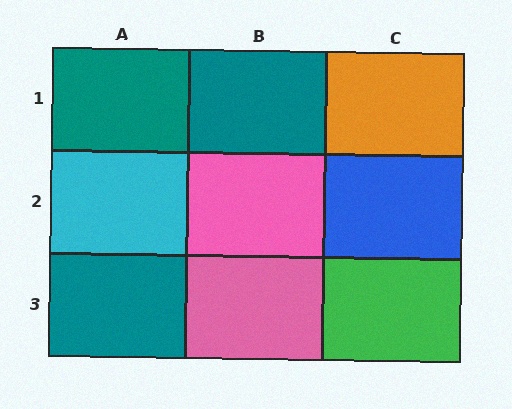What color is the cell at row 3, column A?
Teal.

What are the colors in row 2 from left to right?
Cyan, pink, blue.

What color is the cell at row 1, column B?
Teal.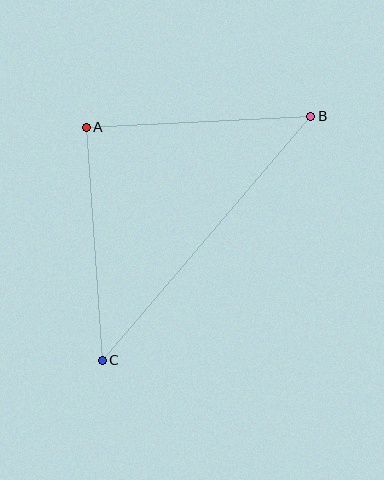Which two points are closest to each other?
Points A and B are closest to each other.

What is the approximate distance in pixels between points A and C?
The distance between A and C is approximately 234 pixels.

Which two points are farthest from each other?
Points B and C are farthest from each other.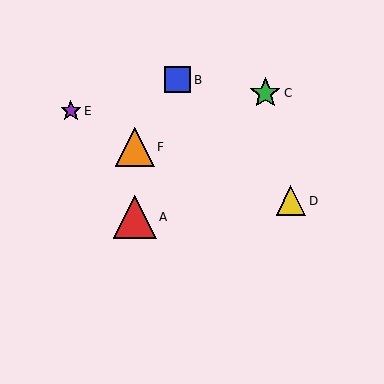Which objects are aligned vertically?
Objects A, F are aligned vertically.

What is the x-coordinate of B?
Object B is at x≈178.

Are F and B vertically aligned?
No, F is at x≈135 and B is at x≈178.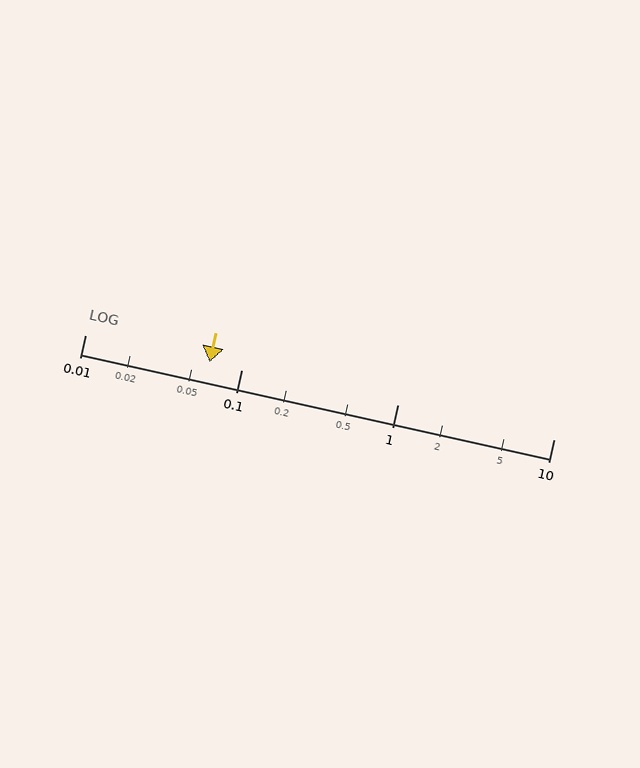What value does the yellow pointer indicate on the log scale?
The pointer indicates approximately 0.063.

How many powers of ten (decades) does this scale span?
The scale spans 3 decades, from 0.01 to 10.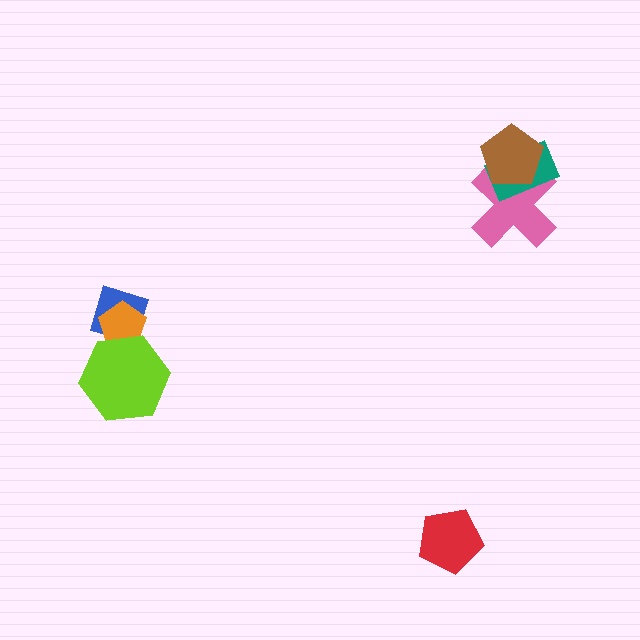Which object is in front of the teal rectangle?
The brown pentagon is in front of the teal rectangle.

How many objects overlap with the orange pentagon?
2 objects overlap with the orange pentagon.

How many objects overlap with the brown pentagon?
2 objects overlap with the brown pentagon.